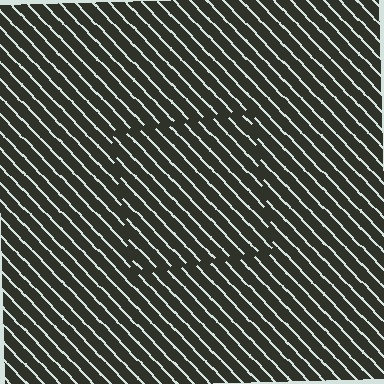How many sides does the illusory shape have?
4 sides — the line-ends trace a square.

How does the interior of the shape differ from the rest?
The interior of the shape contains the same grating, shifted by half a period — the contour is defined by the phase discontinuity where line-ends from the inner and outer gratings abut.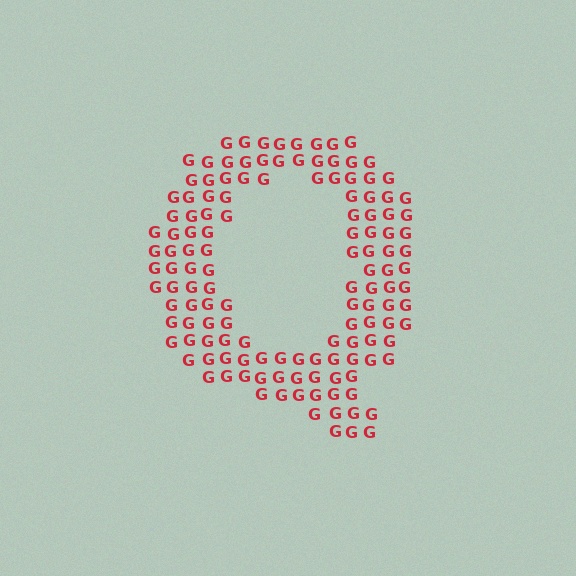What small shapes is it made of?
It is made of small letter G's.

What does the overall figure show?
The overall figure shows the letter Q.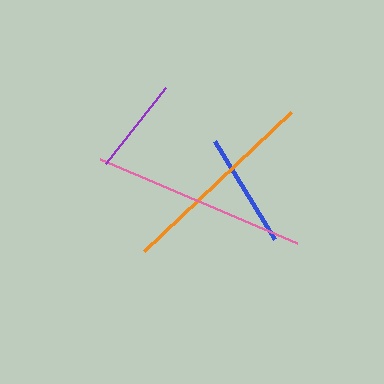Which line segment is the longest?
The pink line is the longest at approximately 214 pixels.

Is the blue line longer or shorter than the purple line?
The blue line is longer than the purple line.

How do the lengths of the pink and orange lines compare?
The pink and orange lines are approximately the same length.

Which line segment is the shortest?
The purple line is the shortest at approximately 96 pixels.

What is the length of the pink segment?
The pink segment is approximately 214 pixels long.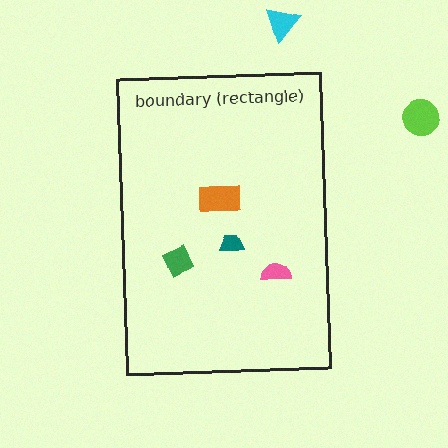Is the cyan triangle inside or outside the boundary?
Outside.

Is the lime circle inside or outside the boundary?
Outside.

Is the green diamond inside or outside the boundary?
Inside.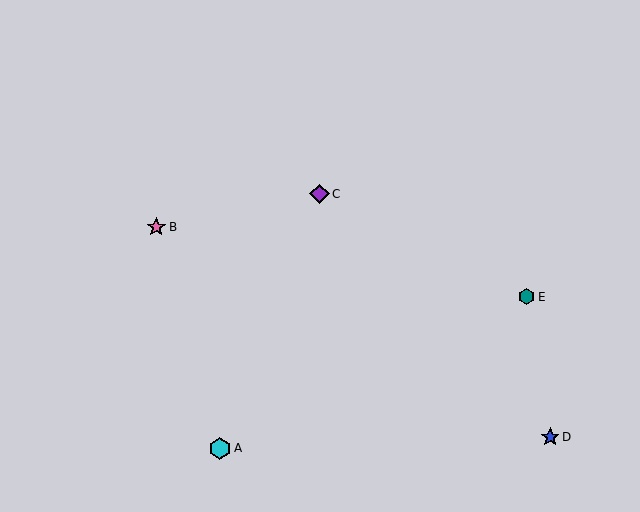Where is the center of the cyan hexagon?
The center of the cyan hexagon is at (220, 448).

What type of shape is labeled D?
Shape D is a blue star.